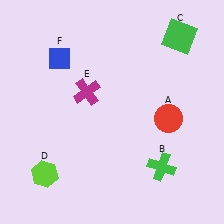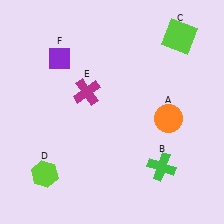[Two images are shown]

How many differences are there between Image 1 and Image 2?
There are 3 differences between the two images.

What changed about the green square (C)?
In Image 1, C is green. In Image 2, it changed to lime.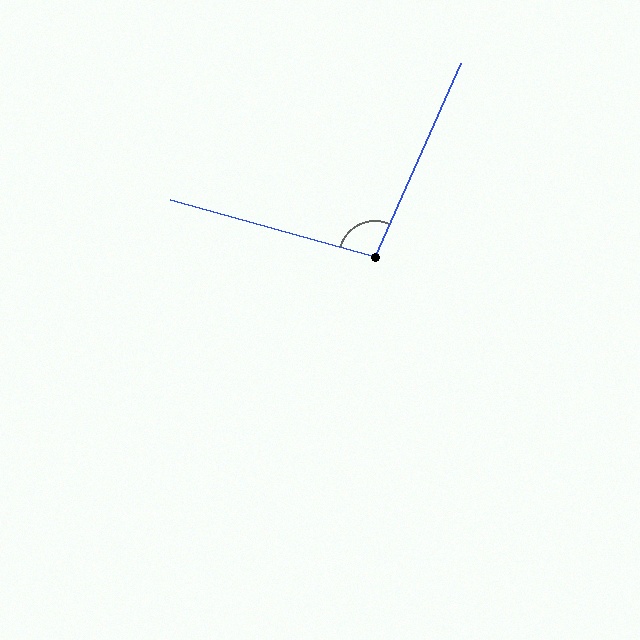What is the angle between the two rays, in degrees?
Approximately 99 degrees.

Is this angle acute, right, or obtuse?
It is obtuse.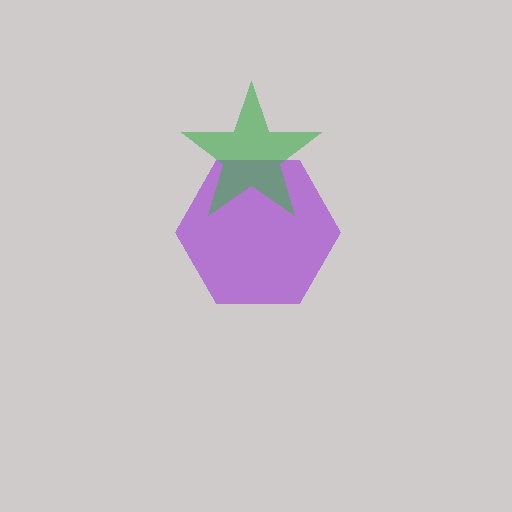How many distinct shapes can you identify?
There are 2 distinct shapes: a purple hexagon, a green star.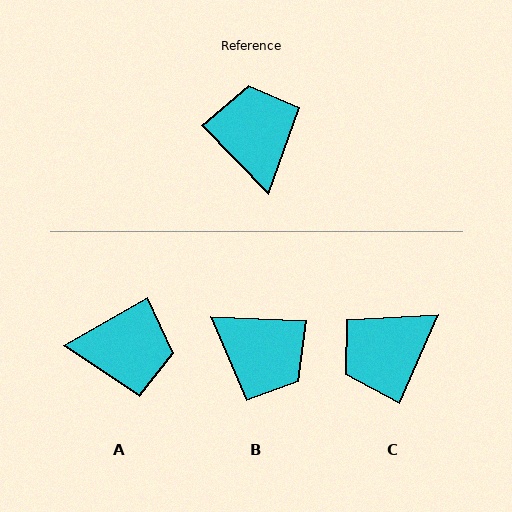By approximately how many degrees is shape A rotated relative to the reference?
Approximately 105 degrees clockwise.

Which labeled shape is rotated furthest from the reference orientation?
B, about 137 degrees away.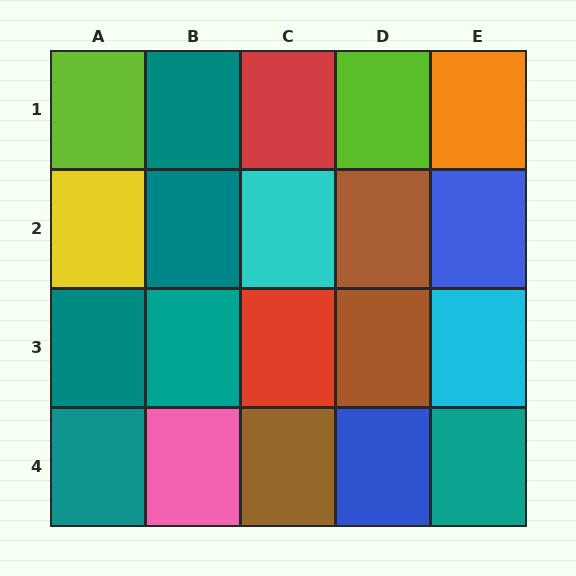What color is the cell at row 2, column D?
Brown.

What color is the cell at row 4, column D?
Blue.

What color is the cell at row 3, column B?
Teal.